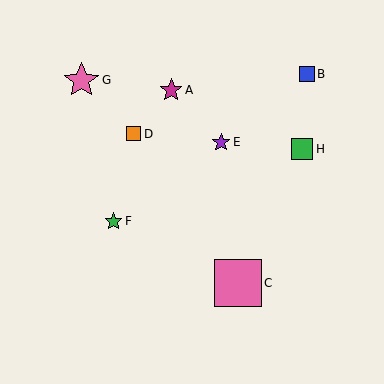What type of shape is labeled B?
Shape B is a blue square.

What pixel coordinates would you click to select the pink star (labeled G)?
Click at (81, 80) to select the pink star G.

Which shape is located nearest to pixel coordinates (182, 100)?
The magenta star (labeled A) at (171, 90) is nearest to that location.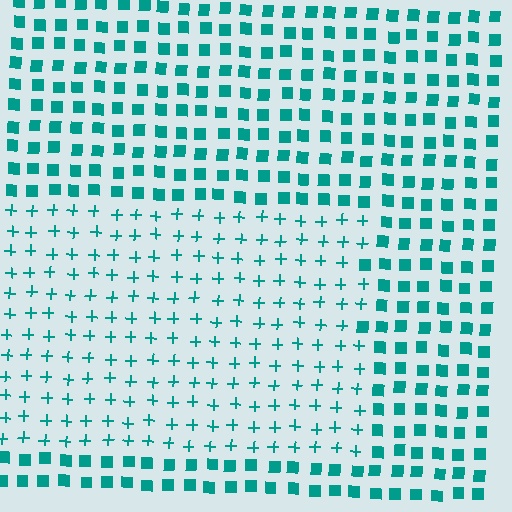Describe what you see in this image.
The image is filled with small teal elements arranged in a uniform grid. A rectangle-shaped region contains plus signs, while the surrounding area contains squares. The boundary is defined purely by the change in element shape.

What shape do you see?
I see a rectangle.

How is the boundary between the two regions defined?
The boundary is defined by a change in element shape: plus signs inside vs. squares outside. All elements share the same color and spacing.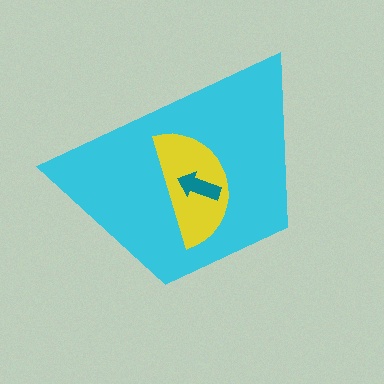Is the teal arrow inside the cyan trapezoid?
Yes.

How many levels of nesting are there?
3.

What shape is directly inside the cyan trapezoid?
The yellow semicircle.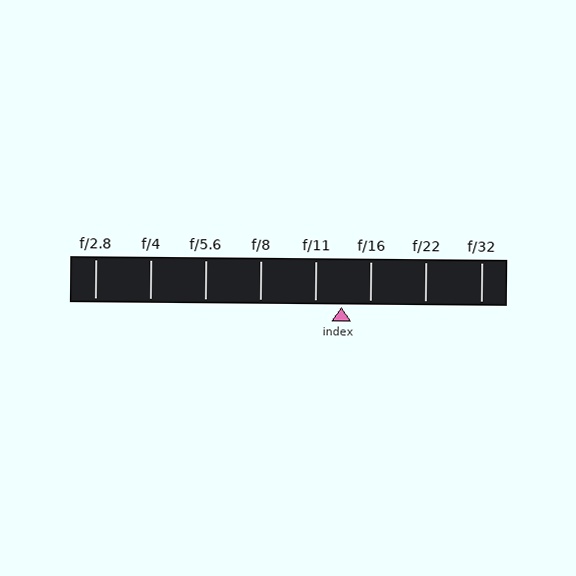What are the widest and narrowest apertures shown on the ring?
The widest aperture shown is f/2.8 and the narrowest is f/32.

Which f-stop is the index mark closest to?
The index mark is closest to f/11.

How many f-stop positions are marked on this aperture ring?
There are 8 f-stop positions marked.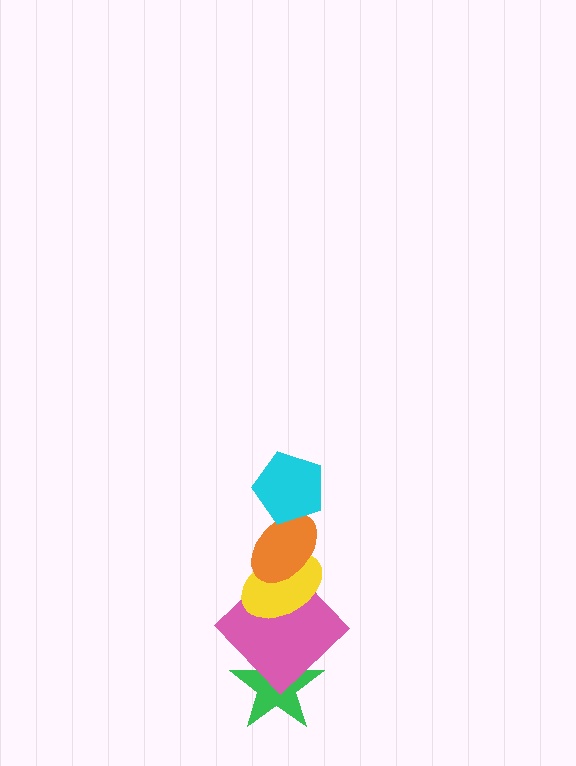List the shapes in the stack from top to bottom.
From top to bottom: the cyan pentagon, the orange ellipse, the yellow ellipse, the pink diamond, the green star.